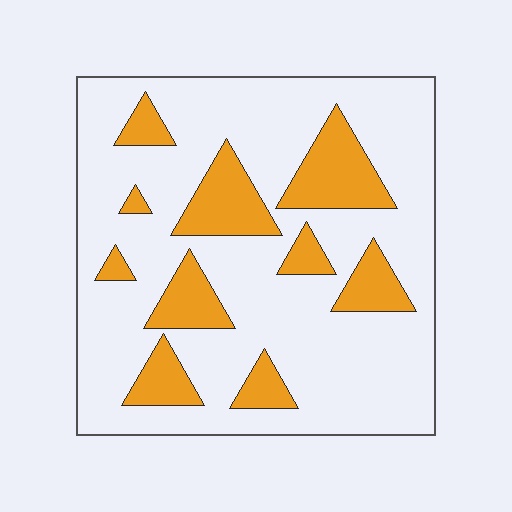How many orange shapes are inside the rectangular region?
10.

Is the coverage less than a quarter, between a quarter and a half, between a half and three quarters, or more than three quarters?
Less than a quarter.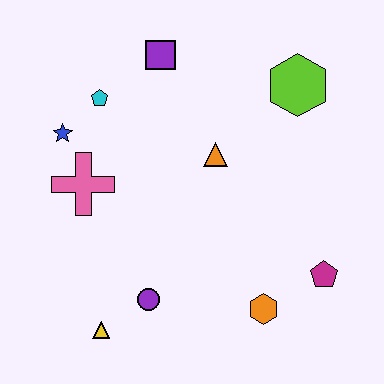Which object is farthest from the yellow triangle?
The lime hexagon is farthest from the yellow triangle.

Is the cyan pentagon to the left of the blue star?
No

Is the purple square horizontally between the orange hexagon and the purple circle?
Yes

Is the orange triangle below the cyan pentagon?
Yes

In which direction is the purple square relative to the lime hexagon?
The purple square is to the left of the lime hexagon.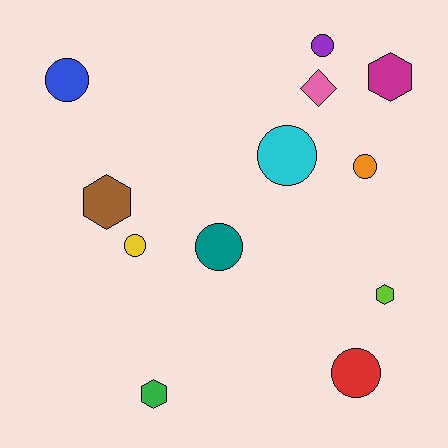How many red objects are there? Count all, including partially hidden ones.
There is 1 red object.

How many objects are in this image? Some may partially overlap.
There are 12 objects.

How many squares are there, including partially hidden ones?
There are no squares.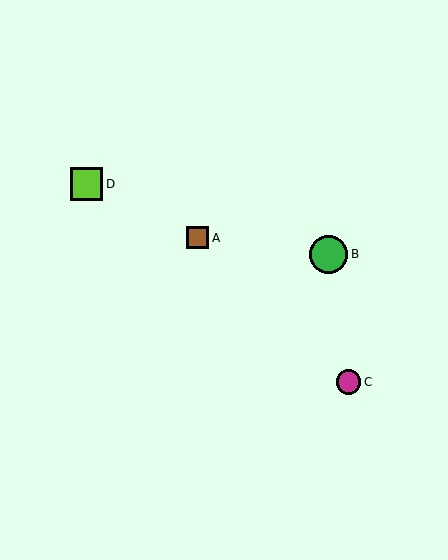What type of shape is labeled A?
Shape A is a brown square.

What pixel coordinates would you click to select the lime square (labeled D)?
Click at (86, 184) to select the lime square D.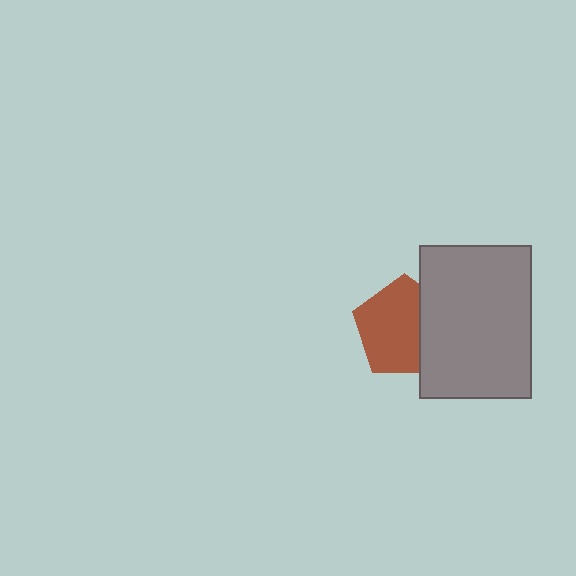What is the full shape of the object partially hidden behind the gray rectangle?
The partially hidden object is a brown pentagon.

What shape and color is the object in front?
The object in front is a gray rectangle.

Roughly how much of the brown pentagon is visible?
Most of it is visible (roughly 69%).